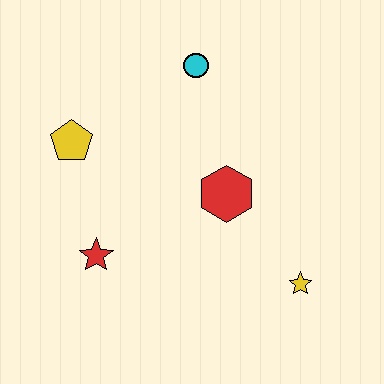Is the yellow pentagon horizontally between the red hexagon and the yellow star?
No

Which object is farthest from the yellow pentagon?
The yellow star is farthest from the yellow pentagon.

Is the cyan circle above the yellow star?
Yes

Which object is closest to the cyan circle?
The red hexagon is closest to the cyan circle.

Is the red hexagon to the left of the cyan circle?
No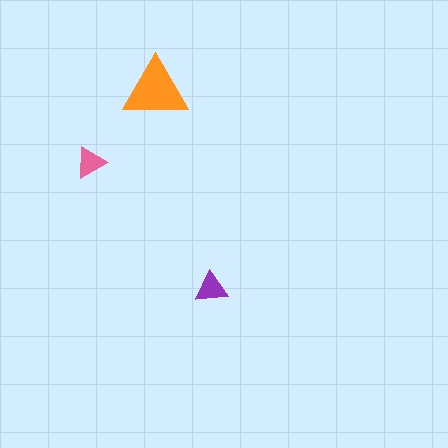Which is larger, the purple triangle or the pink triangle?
The purple one.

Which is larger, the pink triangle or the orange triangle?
The orange one.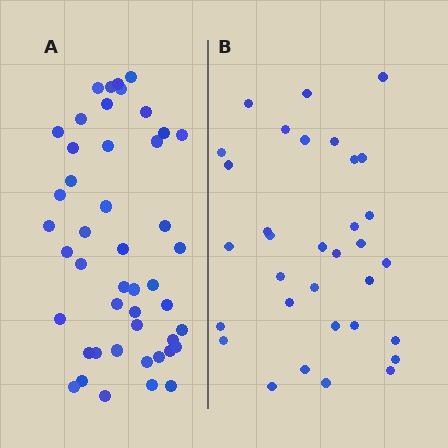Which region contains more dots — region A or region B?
Region A (the left region) has more dots.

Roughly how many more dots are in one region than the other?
Region A has approximately 15 more dots than region B.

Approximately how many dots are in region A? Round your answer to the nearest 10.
About 50 dots. (The exact count is 46, which rounds to 50.)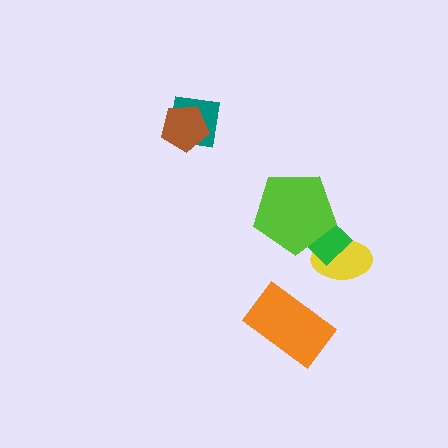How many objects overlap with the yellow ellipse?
2 objects overlap with the yellow ellipse.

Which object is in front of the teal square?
The brown pentagon is in front of the teal square.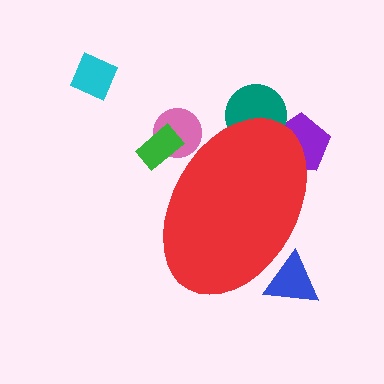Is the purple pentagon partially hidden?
Yes, the purple pentagon is partially hidden behind the red ellipse.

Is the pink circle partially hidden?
Yes, the pink circle is partially hidden behind the red ellipse.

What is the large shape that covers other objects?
A red ellipse.